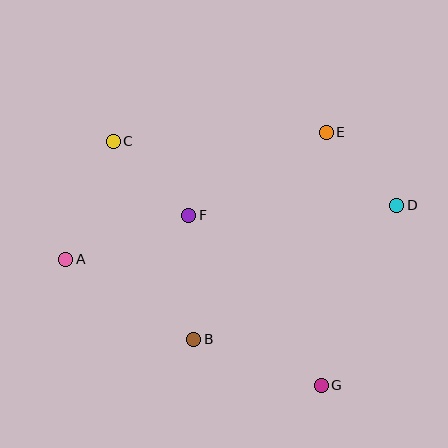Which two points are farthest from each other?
Points A and D are farthest from each other.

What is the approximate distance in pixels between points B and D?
The distance between B and D is approximately 243 pixels.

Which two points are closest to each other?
Points D and E are closest to each other.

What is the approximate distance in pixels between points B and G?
The distance between B and G is approximately 135 pixels.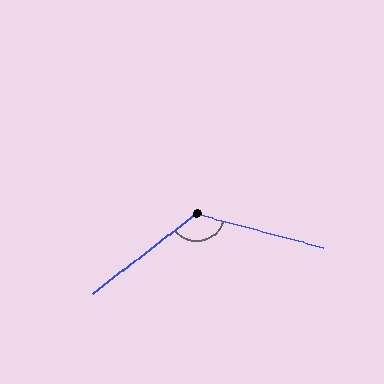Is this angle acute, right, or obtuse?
It is obtuse.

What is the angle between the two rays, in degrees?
Approximately 127 degrees.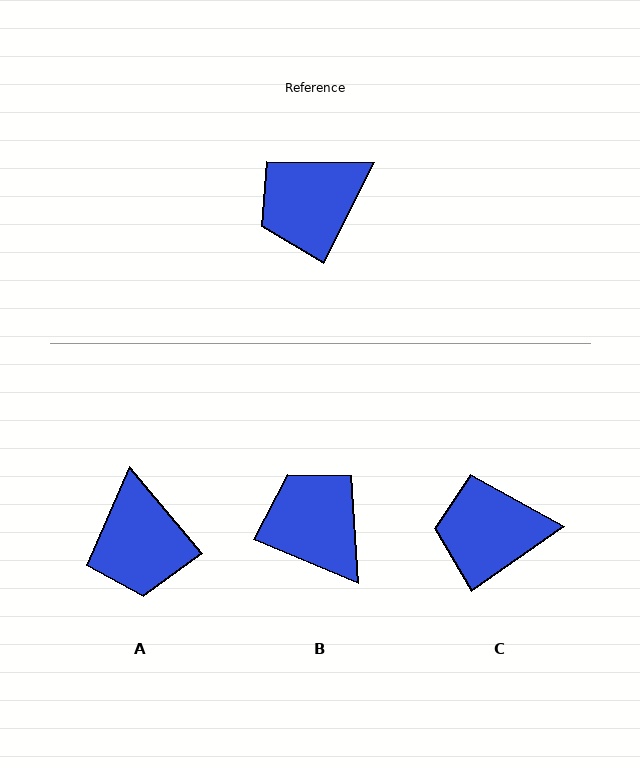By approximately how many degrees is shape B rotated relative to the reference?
Approximately 86 degrees clockwise.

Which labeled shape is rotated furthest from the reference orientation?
B, about 86 degrees away.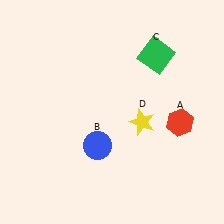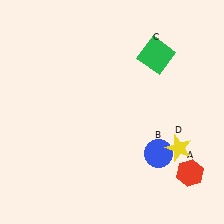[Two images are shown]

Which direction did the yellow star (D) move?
The yellow star (D) moved right.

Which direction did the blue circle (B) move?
The blue circle (B) moved right.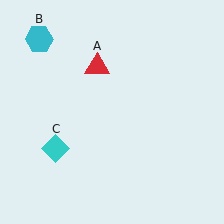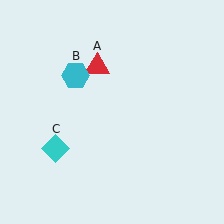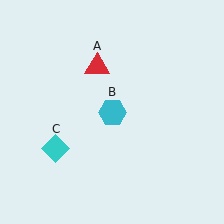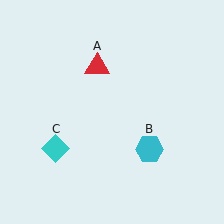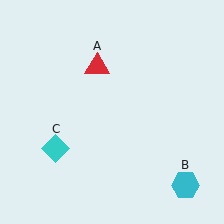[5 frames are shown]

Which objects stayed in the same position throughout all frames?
Red triangle (object A) and cyan diamond (object C) remained stationary.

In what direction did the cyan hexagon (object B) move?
The cyan hexagon (object B) moved down and to the right.